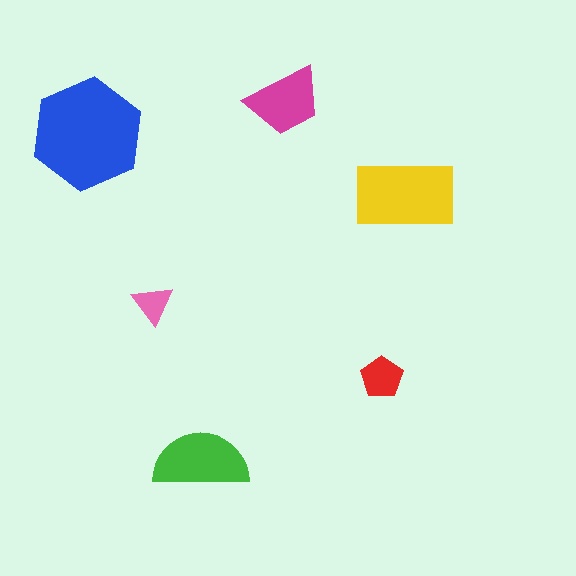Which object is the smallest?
The pink triangle.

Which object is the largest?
The blue hexagon.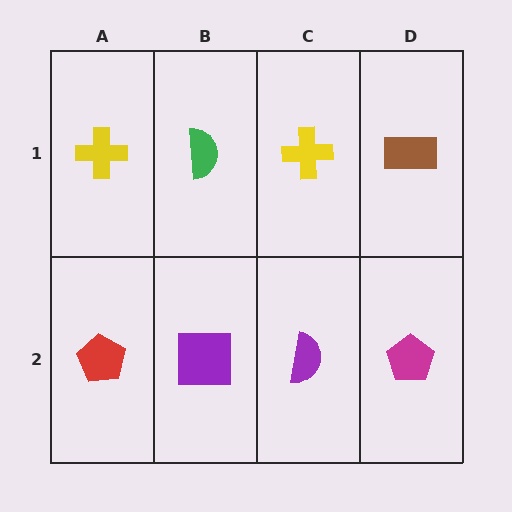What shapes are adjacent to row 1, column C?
A purple semicircle (row 2, column C), a green semicircle (row 1, column B), a brown rectangle (row 1, column D).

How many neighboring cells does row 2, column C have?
3.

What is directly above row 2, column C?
A yellow cross.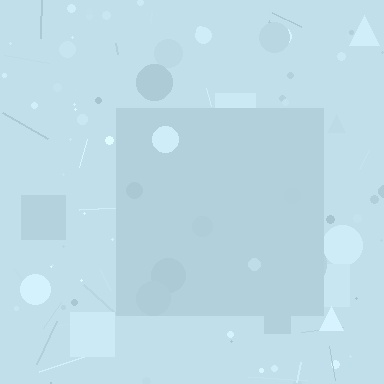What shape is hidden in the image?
A square is hidden in the image.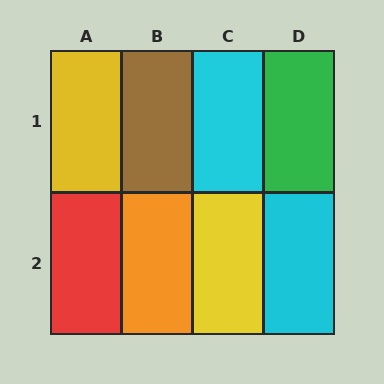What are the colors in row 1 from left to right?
Yellow, brown, cyan, green.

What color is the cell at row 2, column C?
Yellow.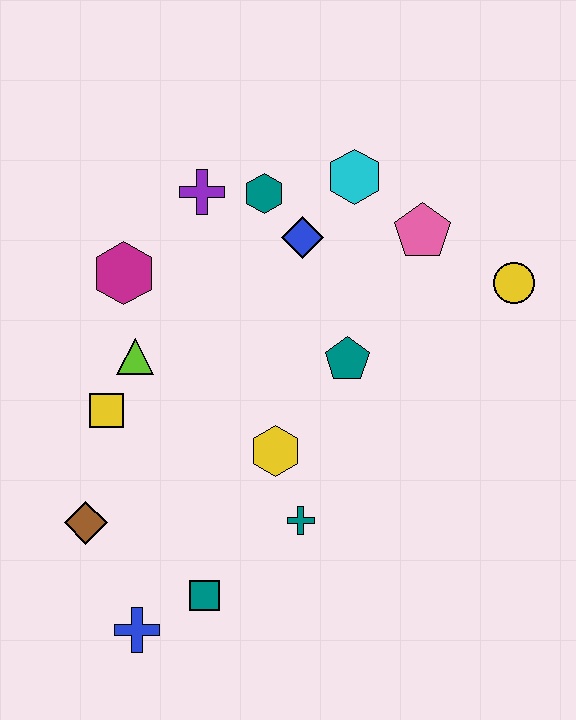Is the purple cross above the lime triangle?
Yes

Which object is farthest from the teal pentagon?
The blue cross is farthest from the teal pentagon.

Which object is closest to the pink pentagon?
The cyan hexagon is closest to the pink pentagon.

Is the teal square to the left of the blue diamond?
Yes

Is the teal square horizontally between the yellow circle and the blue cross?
Yes